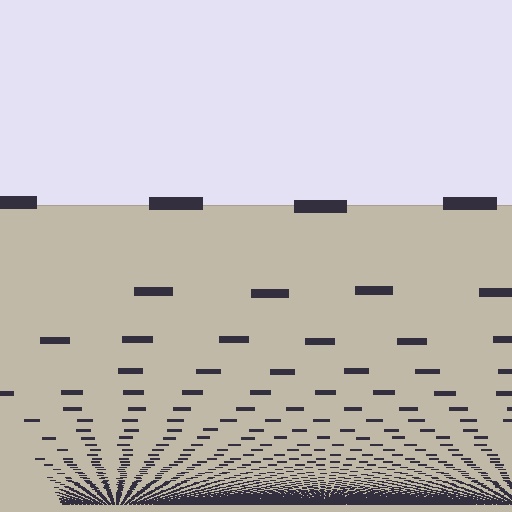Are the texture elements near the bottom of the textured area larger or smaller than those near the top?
Smaller. The gradient is inverted — elements near the bottom are smaller and denser.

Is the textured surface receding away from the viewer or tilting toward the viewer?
The surface appears to tilt toward the viewer. Texture elements get larger and sparser toward the top.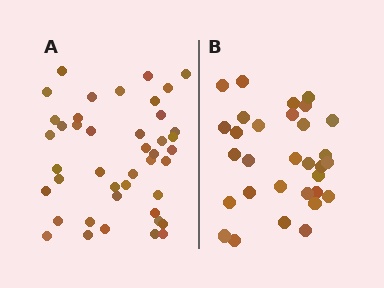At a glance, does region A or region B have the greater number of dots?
Region A (the left region) has more dots.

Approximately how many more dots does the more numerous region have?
Region A has roughly 12 or so more dots than region B.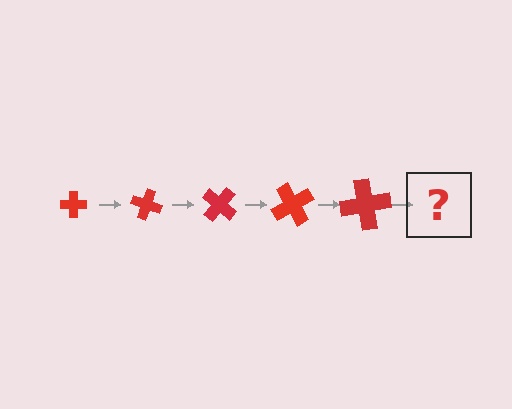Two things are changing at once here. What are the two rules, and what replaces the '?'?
The two rules are that the cross grows larger each step and it rotates 20 degrees each step. The '?' should be a cross, larger than the previous one and rotated 100 degrees from the start.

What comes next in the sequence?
The next element should be a cross, larger than the previous one and rotated 100 degrees from the start.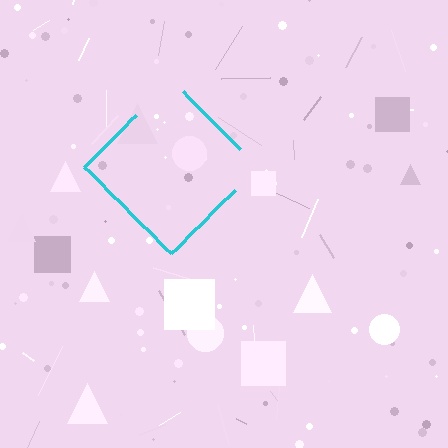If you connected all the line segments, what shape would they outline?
They would outline a diamond.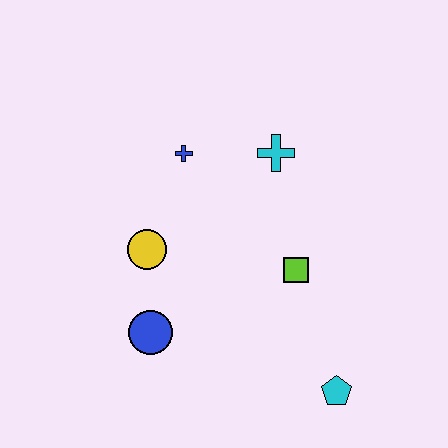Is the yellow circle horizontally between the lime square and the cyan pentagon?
No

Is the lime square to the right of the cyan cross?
Yes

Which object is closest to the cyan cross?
The blue cross is closest to the cyan cross.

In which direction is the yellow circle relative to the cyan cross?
The yellow circle is to the left of the cyan cross.